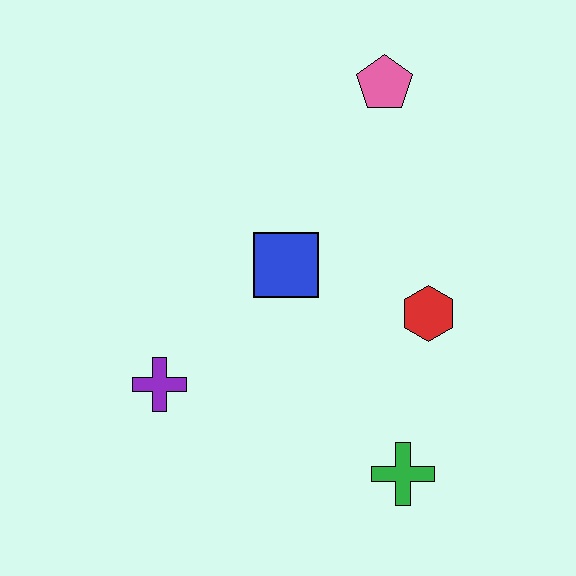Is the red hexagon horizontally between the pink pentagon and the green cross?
No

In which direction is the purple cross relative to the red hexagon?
The purple cross is to the left of the red hexagon.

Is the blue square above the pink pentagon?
No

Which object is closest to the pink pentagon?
The blue square is closest to the pink pentagon.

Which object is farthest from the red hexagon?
The purple cross is farthest from the red hexagon.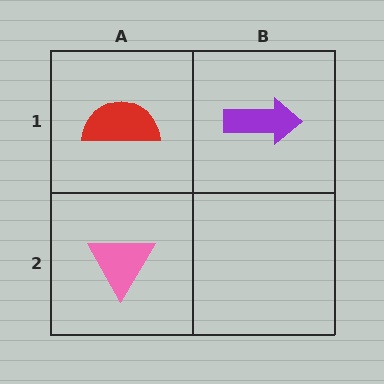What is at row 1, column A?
A red semicircle.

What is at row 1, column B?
A purple arrow.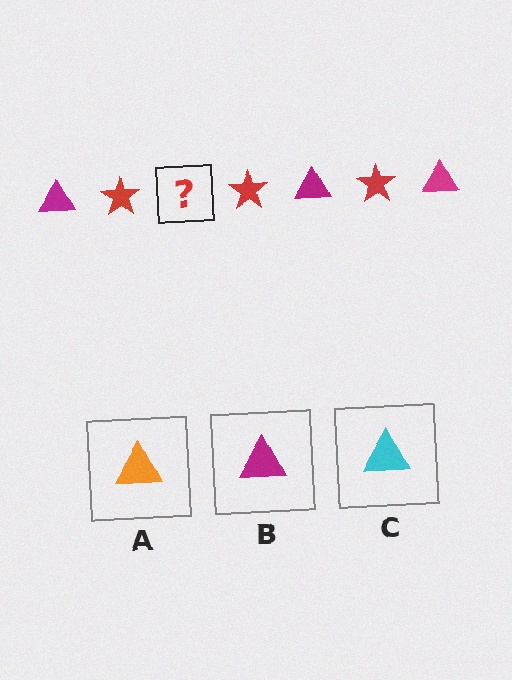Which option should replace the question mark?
Option B.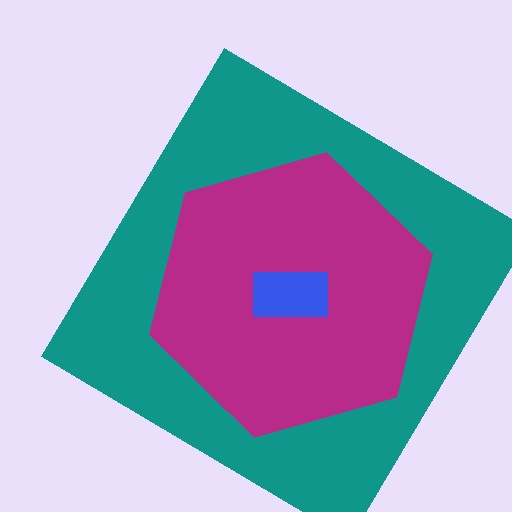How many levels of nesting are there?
3.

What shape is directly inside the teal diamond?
The magenta hexagon.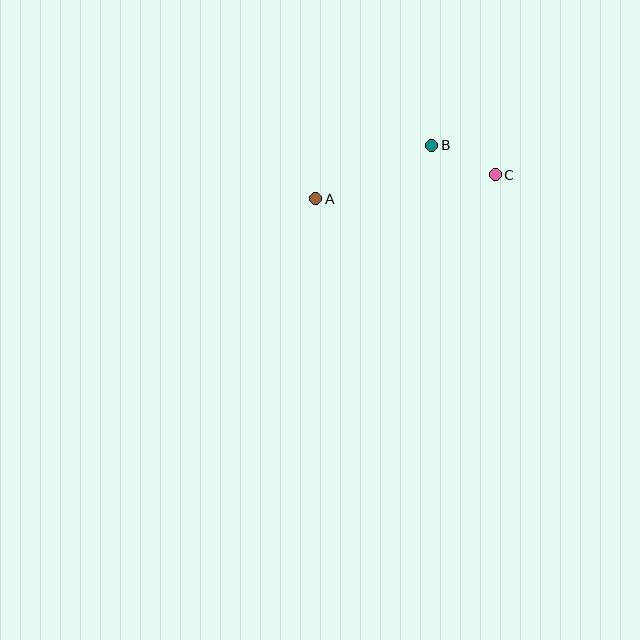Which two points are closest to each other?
Points B and C are closest to each other.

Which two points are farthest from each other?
Points A and C are farthest from each other.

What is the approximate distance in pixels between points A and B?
The distance between A and B is approximately 128 pixels.